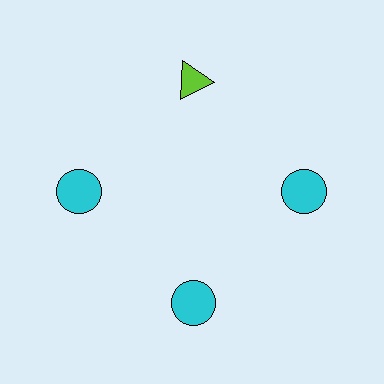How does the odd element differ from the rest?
It differs in both color (lime instead of cyan) and shape (triangle instead of circle).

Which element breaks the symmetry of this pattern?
The lime triangle at roughly the 12 o'clock position breaks the symmetry. All other shapes are cyan circles.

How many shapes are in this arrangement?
There are 4 shapes arranged in a ring pattern.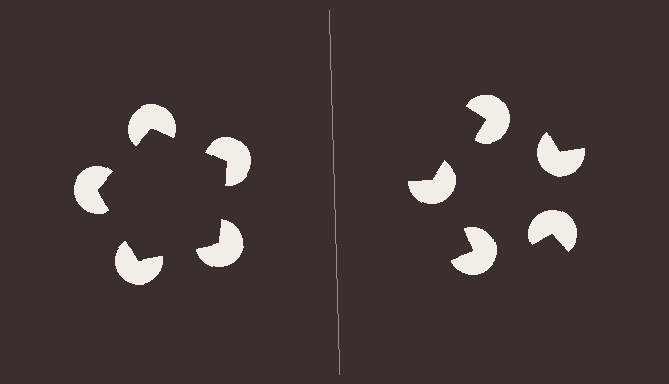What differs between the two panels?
The pac-man discs are positioned identically on both sides; only the wedge orientations differ. On the left they align to a pentagon; on the right they are misaligned.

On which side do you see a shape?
An illusory pentagon appears on the left side. On the right side the wedge cuts are rotated, so no coherent shape forms.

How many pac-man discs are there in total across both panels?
10 — 5 on each side.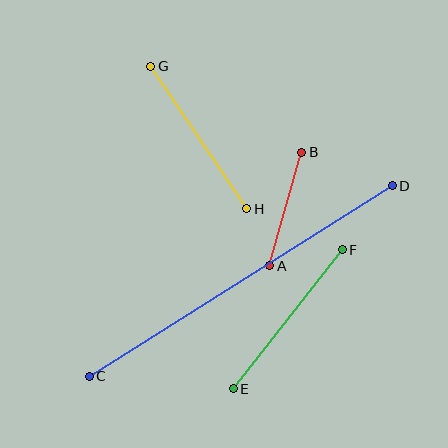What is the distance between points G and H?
The distance is approximately 172 pixels.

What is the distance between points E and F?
The distance is approximately 177 pixels.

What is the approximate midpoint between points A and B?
The midpoint is at approximately (286, 209) pixels.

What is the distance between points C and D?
The distance is approximately 358 pixels.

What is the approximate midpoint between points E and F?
The midpoint is at approximately (288, 319) pixels.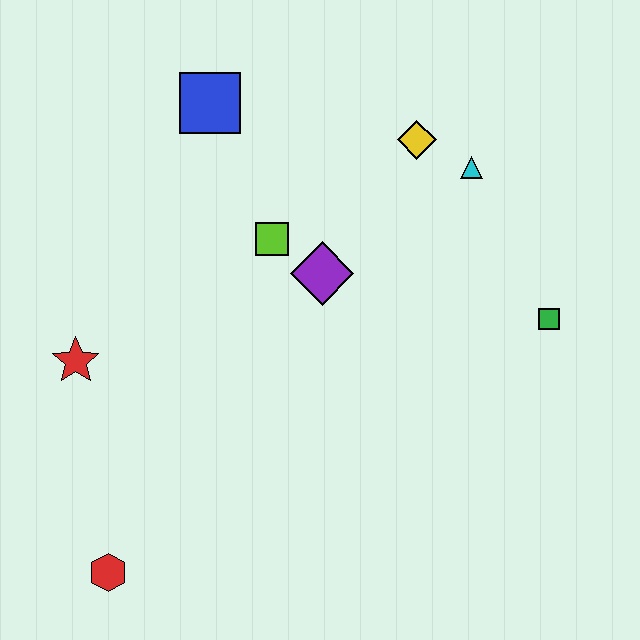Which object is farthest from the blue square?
The red hexagon is farthest from the blue square.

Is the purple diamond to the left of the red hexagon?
No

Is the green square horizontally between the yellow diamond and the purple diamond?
No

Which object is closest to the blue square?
The lime square is closest to the blue square.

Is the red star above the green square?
No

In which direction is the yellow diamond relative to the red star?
The yellow diamond is to the right of the red star.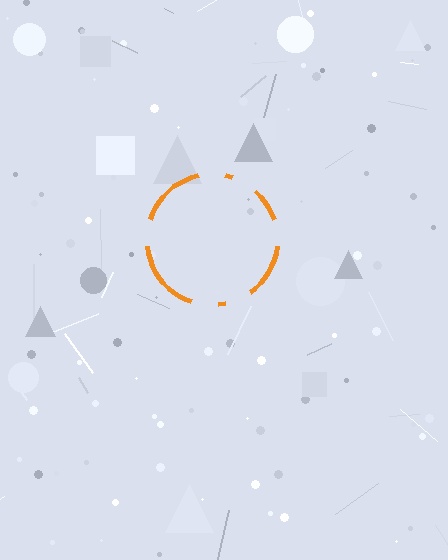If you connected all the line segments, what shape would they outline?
They would outline a circle.